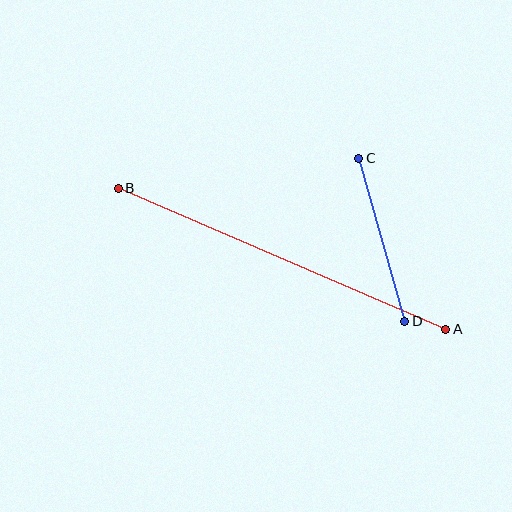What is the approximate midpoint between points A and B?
The midpoint is at approximately (282, 259) pixels.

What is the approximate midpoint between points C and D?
The midpoint is at approximately (382, 240) pixels.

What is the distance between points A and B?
The distance is approximately 357 pixels.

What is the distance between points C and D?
The distance is approximately 169 pixels.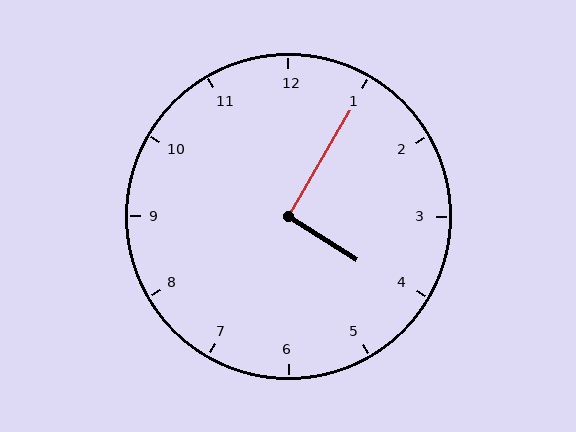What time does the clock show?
4:05.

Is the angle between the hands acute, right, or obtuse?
It is right.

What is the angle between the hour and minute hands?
Approximately 92 degrees.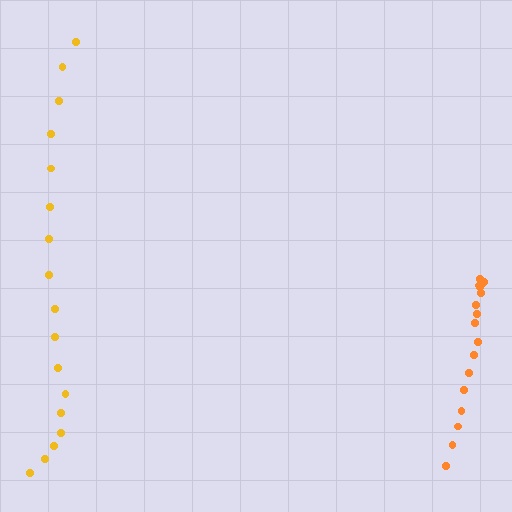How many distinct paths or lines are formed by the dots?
There are 2 distinct paths.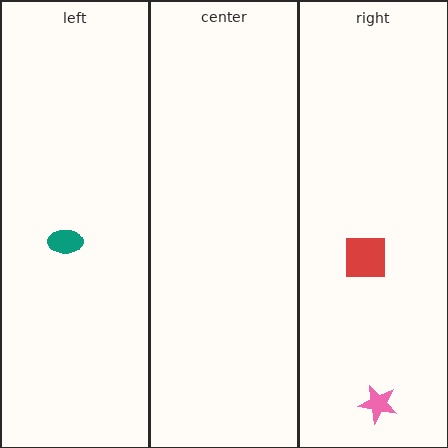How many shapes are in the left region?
1.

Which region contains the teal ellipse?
The left region.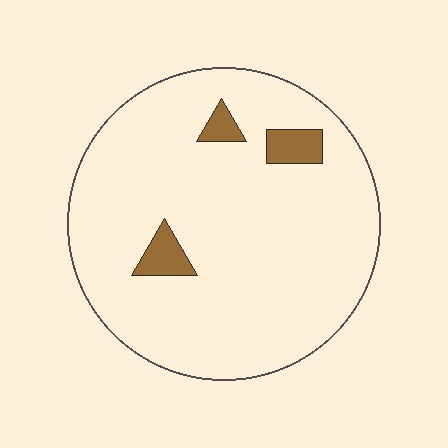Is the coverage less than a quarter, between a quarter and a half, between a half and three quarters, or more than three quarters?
Less than a quarter.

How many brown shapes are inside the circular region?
3.